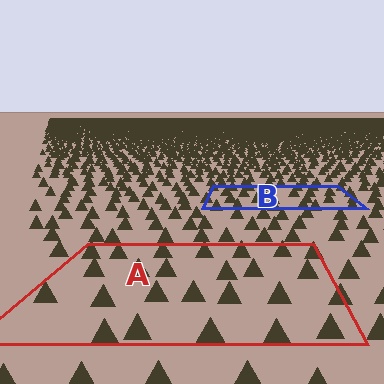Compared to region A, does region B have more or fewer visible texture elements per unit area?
Region B has more texture elements per unit area — they are packed more densely because it is farther away.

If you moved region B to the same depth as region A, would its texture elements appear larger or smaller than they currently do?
They would appear larger. At a closer depth, the same texture elements are projected at a bigger on-screen size.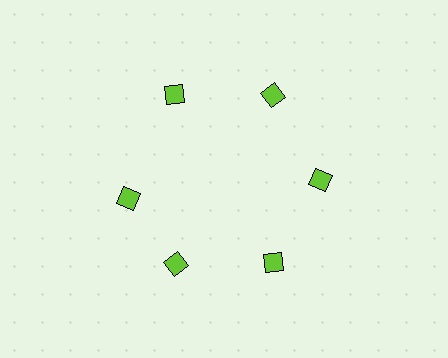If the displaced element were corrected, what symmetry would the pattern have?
It would have 6-fold rotational symmetry — the pattern would map onto itself every 60 degrees.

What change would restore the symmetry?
The symmetry would be restored by rotating it back into even spacing with its neighbors so that all 6 diamonds sit at equal angles and equal distance from the center.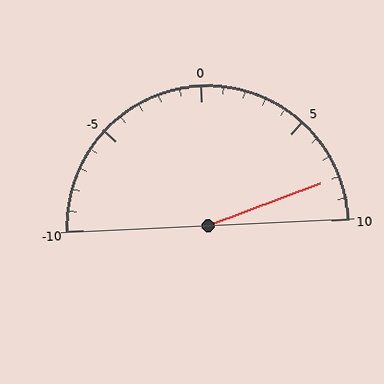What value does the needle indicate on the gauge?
The needle indicates approximately 8.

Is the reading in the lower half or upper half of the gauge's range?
The reading is in the upper half of the range (-10 to 10).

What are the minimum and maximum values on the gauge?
The gauge ranges from -10 to 10.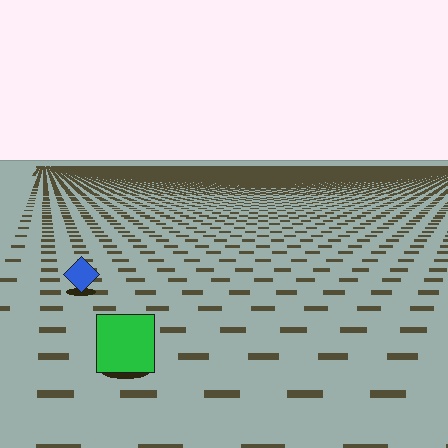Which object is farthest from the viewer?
The blue diamond is farthest from the viewer. It appears smaller and the ground texture around it is denser.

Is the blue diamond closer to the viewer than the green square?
No. The green square is closer — you can tell from the texture gradient: the ground texture is coarser near it.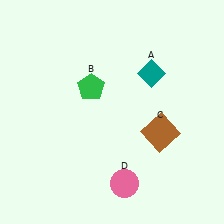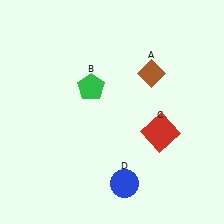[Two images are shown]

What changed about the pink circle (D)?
In Image 1, D is pink. In Image 2, it changed to blue.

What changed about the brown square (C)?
In Image 1, C is brown. In Image 2, it changed to red.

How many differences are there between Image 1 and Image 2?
There are 3 differences between the two images.